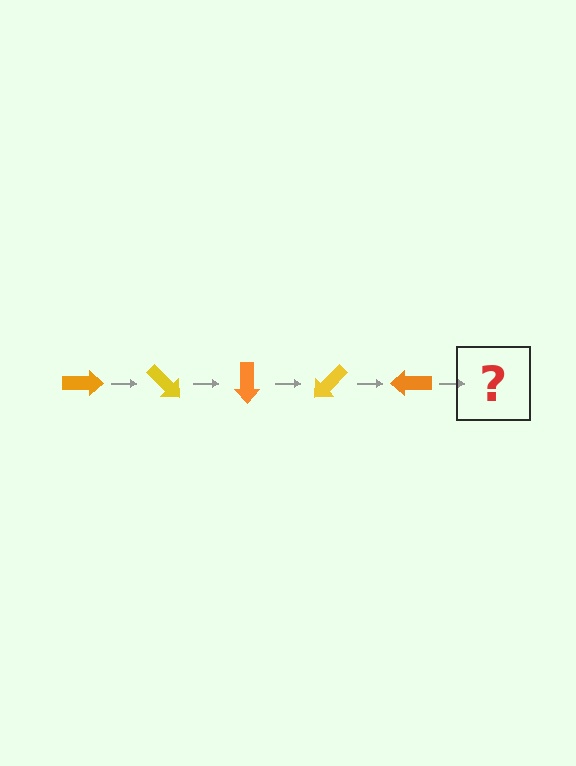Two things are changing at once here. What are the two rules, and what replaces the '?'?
The two rules are that it rotates 45 degrees each step and the color cycles through orange and yellow. The '?' should be a yellow arrow, rotated 225 degrees from the start.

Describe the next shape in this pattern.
It should be a yellow arrow, rotated 225 degrees from the start.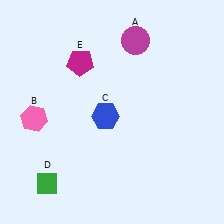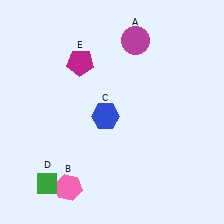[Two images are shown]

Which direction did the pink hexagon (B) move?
The pink hexagon (B) moved down.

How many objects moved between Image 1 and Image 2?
1 object moved between the two images.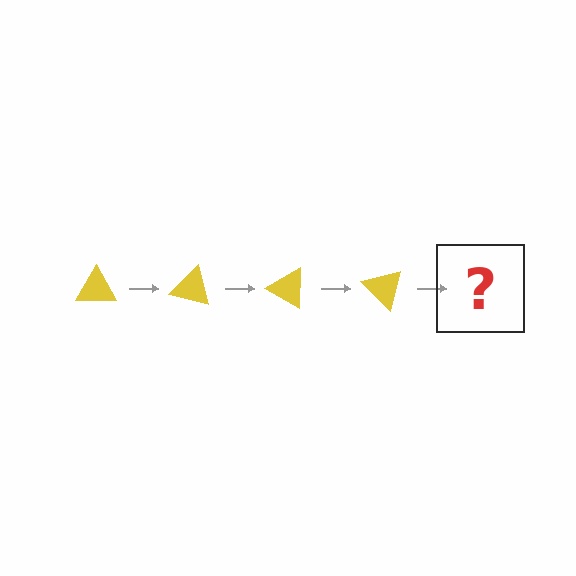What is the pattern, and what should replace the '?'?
The pattern is that the triangle rotates 15 degrees each step. The '?' should be a yellow triangle rotated 60 degrees.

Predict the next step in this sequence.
The next step is a yellow triangle rotated 60 degrees.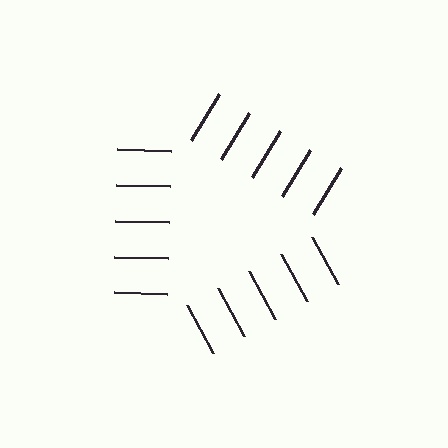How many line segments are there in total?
15 — 5 along each of the 3 edges.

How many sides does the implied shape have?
3 sides — the line-ends trace a triangle.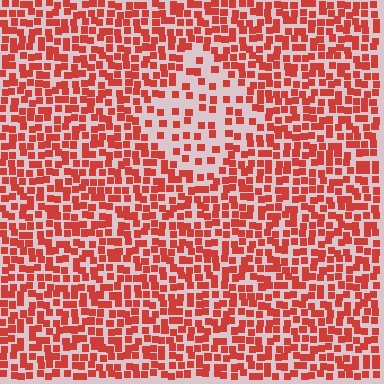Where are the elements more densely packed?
The elements are more densely packed outside the diamond boundary.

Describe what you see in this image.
The image contains small red elements arranged at two different densities. A diamond-shaped region is visible where the elements are less densely packed than the surrounding area.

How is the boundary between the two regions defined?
The boundary is defined by a change in element density (approximately 2.2x ratio). All elements are the same color, size, and shape.